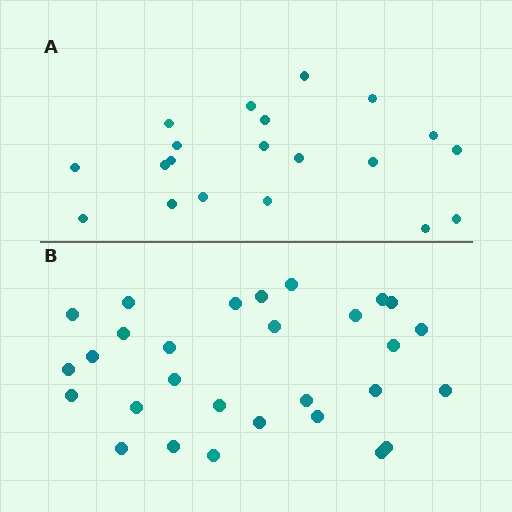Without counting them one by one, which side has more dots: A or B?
Region B (the bottom region) has more dots.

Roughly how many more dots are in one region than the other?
Region B has roughly 8 or so more dots than region A.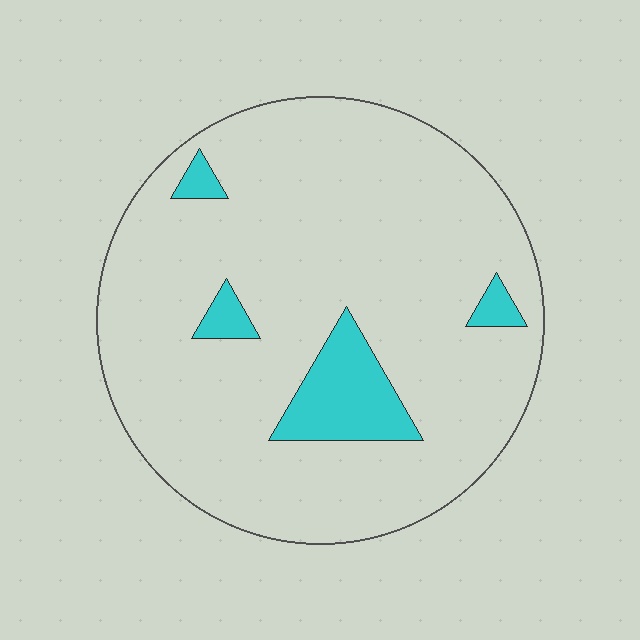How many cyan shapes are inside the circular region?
4.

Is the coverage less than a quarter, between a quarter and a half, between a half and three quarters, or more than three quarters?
Less than a quarter.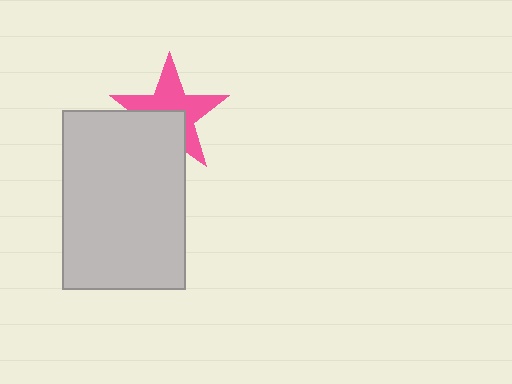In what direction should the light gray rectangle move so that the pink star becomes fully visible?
The light gray rectangle should move down. That is the shortest direction to clear the overlap and leave the pink star fully visible.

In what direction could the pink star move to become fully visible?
The pink star could move up. That would shift it out from behind the light gray rectangle entirely.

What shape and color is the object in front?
The object in front is a light gray rectangle.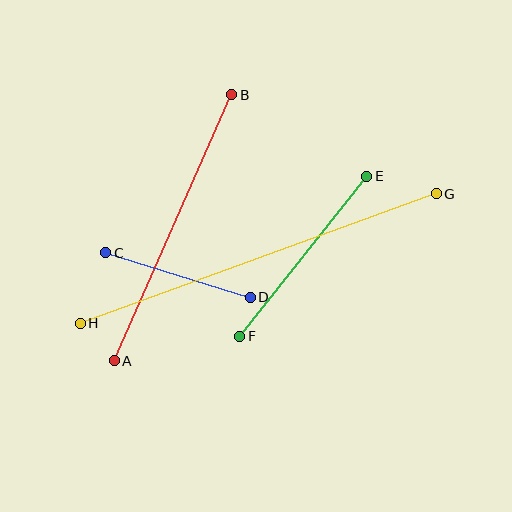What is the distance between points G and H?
The distance is approximately 379 pixels.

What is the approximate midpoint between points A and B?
The midpoint is at approximately (173, 228) pixels.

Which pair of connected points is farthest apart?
Points G and H are farthest apart.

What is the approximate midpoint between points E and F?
The midpoint is at approximately (303, 256) pixels.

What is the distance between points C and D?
The distance is approximately 151 pixels.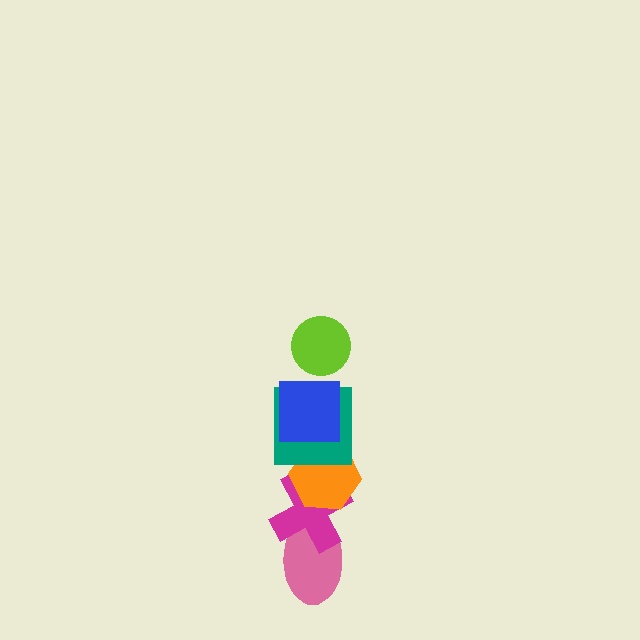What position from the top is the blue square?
The blue square is 2nd from the top.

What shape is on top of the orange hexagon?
The teal square is on top of the orange hexagon.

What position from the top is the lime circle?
The lime circle is 1st from the top.